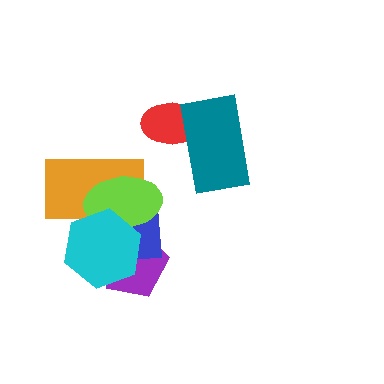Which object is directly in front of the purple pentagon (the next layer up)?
The blue square is directly in front of the purple pentagon.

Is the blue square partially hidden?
Yes, it is partially covered by another shape.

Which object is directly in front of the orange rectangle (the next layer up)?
The lime ellipse is directly in front of the orange rectangle.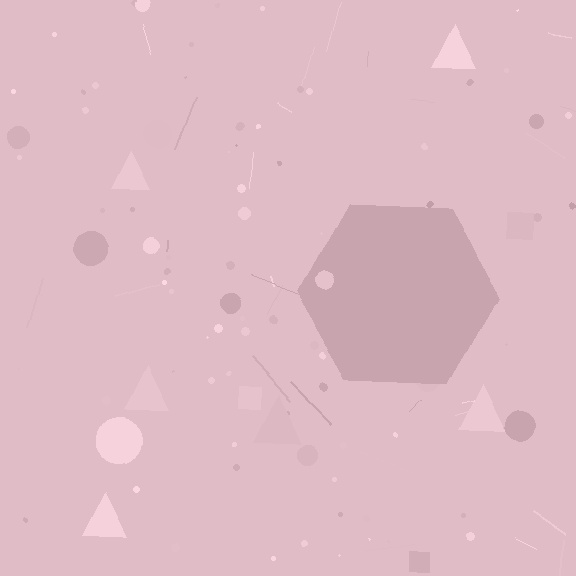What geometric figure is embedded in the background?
A hexagon is embedded in the background.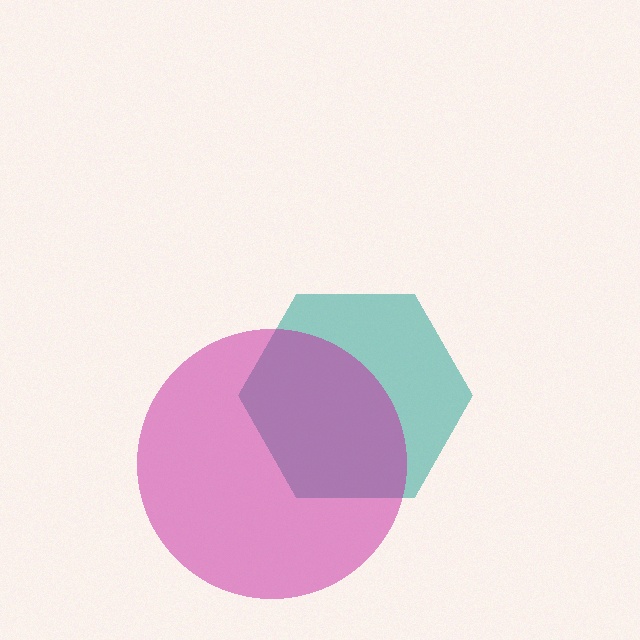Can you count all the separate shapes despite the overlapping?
Yes, there are 2 separate shapes.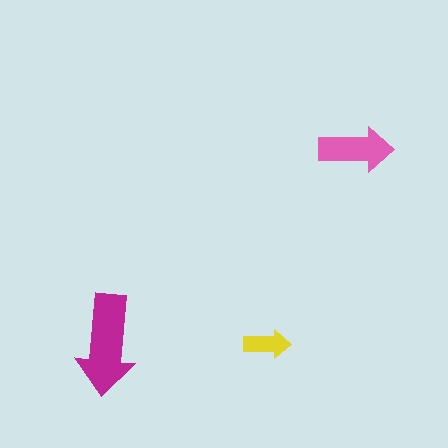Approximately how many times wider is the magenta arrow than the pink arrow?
About 1.5 times wider.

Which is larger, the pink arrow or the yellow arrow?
The pink one.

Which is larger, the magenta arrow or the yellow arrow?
The magenta one.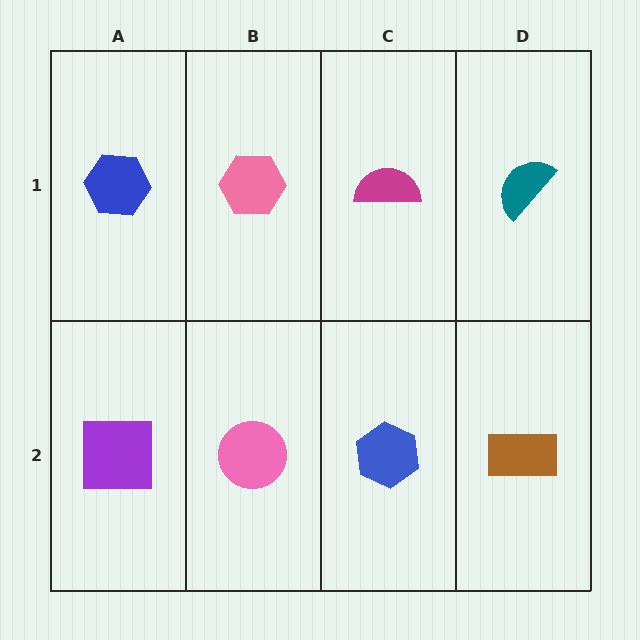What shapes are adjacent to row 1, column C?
A blue hexagon (row 2, column C), a pink hexagon (row 1, column B), a teal semicircle (row 1, column D).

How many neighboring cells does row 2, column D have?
2.